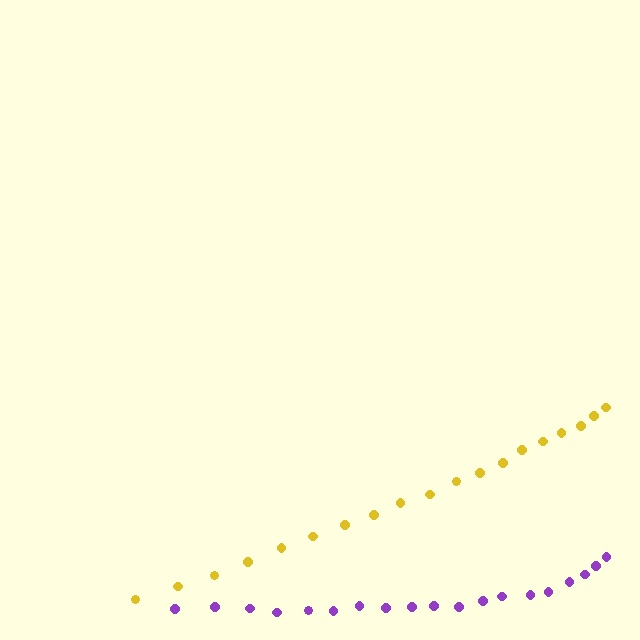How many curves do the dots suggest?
There are 2 distinct paths.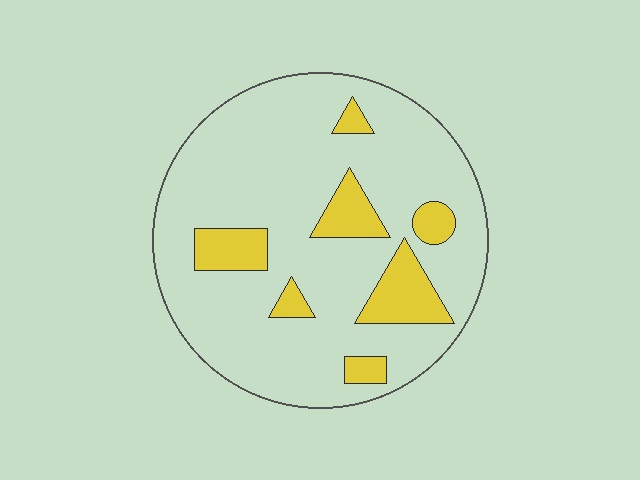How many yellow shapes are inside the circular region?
7.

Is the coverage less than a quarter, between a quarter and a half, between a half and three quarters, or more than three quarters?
Less than a quarter.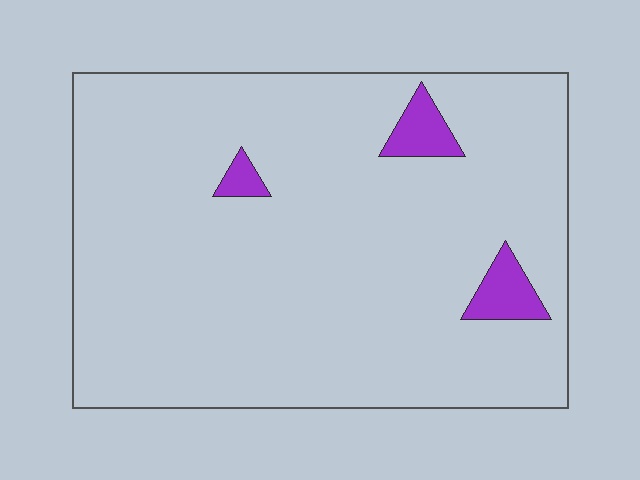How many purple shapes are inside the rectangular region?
3.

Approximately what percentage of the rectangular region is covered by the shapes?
Approximately 5%.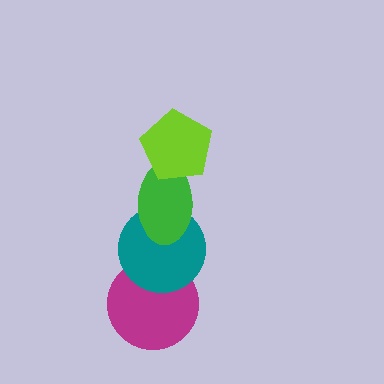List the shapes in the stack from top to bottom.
From top to bottom: the lime pentagon, the green ellipse, the teal circle, the magenta circle.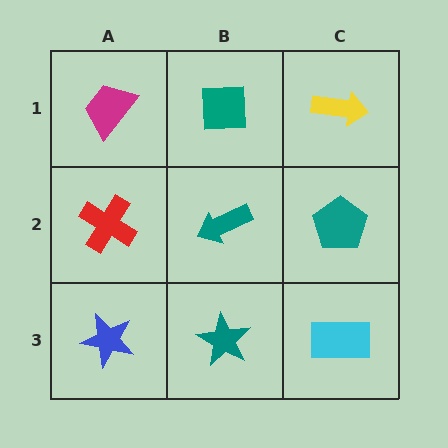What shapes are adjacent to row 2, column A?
A magenta trapezoid (row 1, column A), a blue star (row 3, column A), a teal arrow (row 2, column B).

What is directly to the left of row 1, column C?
A teal square.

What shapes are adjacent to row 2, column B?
A teal square (row 1, column B), a teal star (row 3, column B), a red cross (row 2, column A), a teal pentagon (row 2, column C).